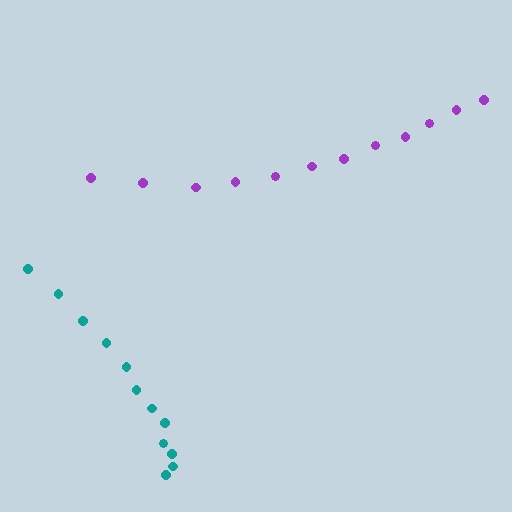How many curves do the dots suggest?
There are 2 distinct paths.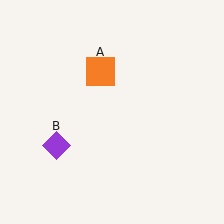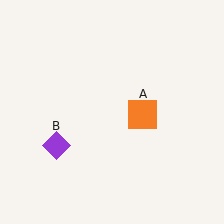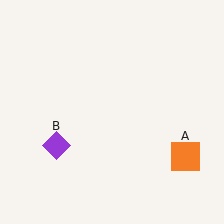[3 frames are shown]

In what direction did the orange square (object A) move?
The orange square (object A) moved down and to the right.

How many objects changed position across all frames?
1 object changed position: orange square (object A).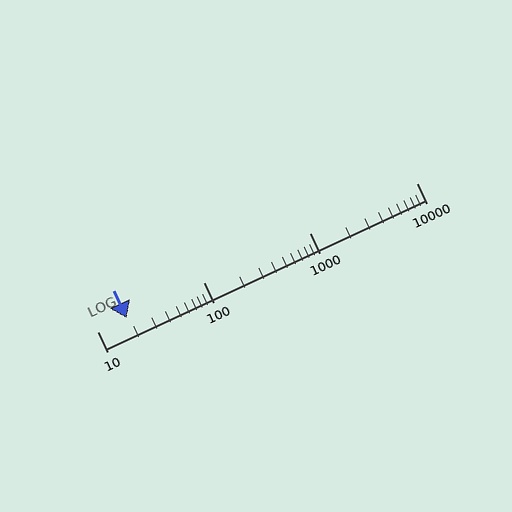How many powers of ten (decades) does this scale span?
The scale spans 3 decades, from 10 to 10000.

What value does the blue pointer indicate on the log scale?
The pointer indicates approximately 19.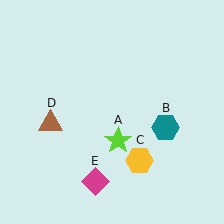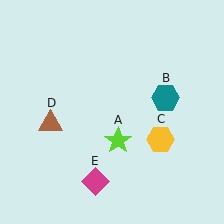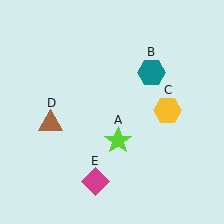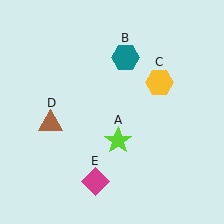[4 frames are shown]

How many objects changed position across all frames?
2 objects changed position: teal hexagon (object B), yellow hexagon (object C).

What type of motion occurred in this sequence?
The teal hexagon (object B), yellow hexagon (object C) rotated counterclockwise around the center of the scene.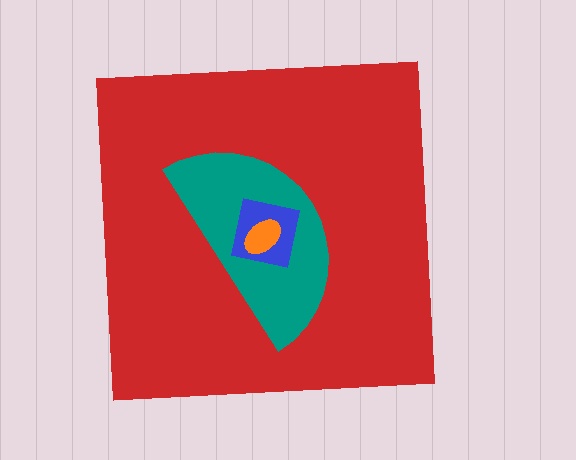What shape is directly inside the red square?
The teal semicircle.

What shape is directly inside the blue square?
The orange ellipse.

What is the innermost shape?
The orange ellipse.